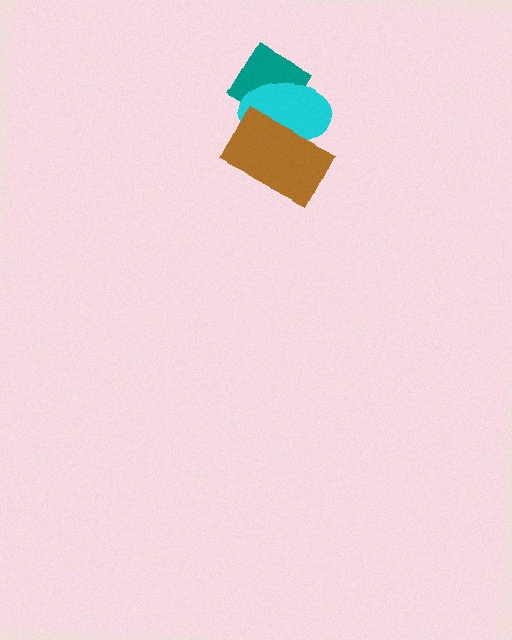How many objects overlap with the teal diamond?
2 objects overlap with the teal diamond.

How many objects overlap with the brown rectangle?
2 objects overlap with the brown rectangle.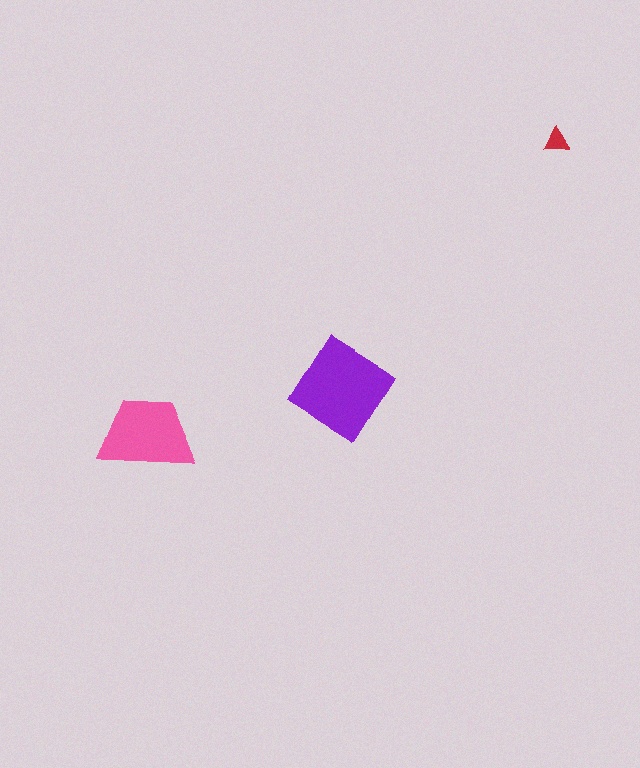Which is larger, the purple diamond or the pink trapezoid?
The purple diamond.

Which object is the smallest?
The red triangle.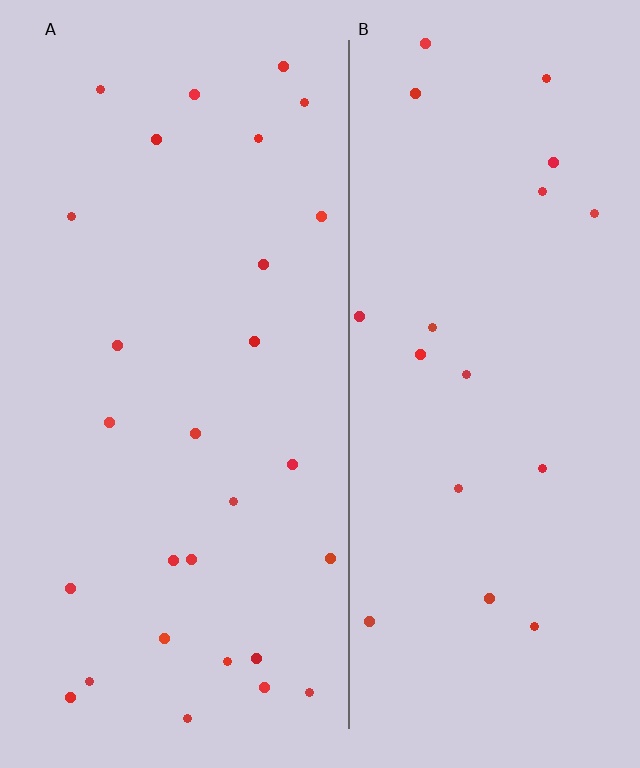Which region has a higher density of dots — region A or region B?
A (the left).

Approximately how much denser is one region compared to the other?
Approximately 1.5× — region A over region B.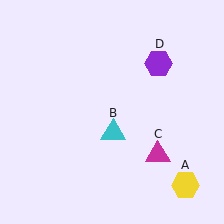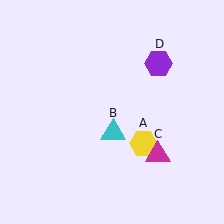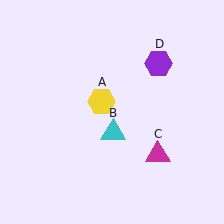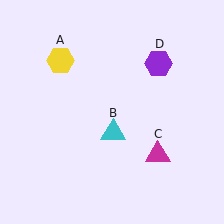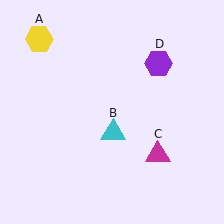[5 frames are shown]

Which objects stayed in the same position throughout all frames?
Cyan triangle (object B) and magenta triangle (object C) and purple hexagon (object D) remained stationary.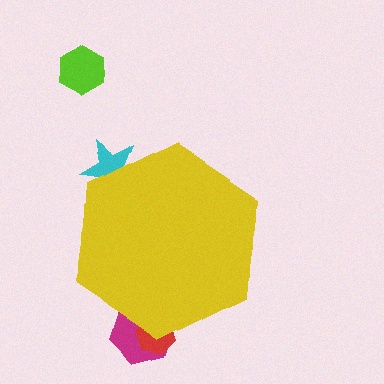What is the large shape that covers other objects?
A yellow hexagon.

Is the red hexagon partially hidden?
Yes, the red hexagon is partially hidden behind the yellow hexagon.